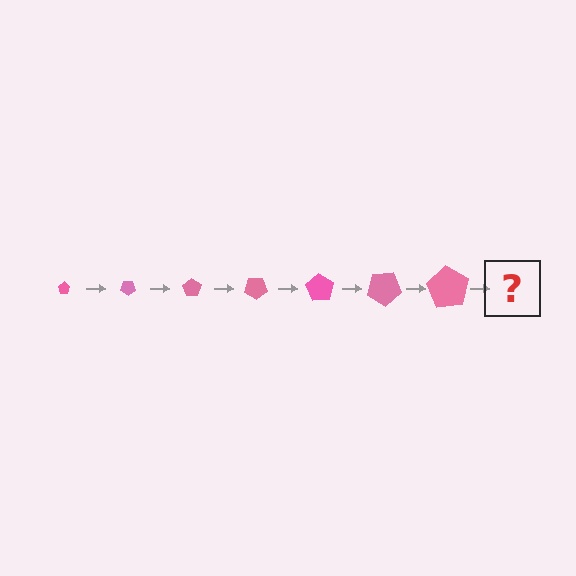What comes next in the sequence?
The next element should be a pentagon, larger than the previous one and rotated 245 degrees from the start.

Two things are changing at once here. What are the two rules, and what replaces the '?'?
The two rules are that the pentagon grows larger each step and it rotates 35 degrees each step. The '?' should be a pentagon, larger than the previous one and rotated 245 degrees from the start.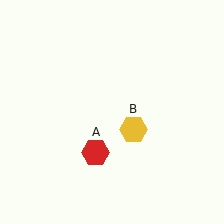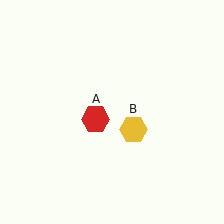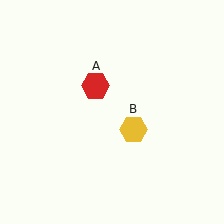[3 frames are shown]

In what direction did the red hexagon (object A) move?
The red hexagon (object A) moved up.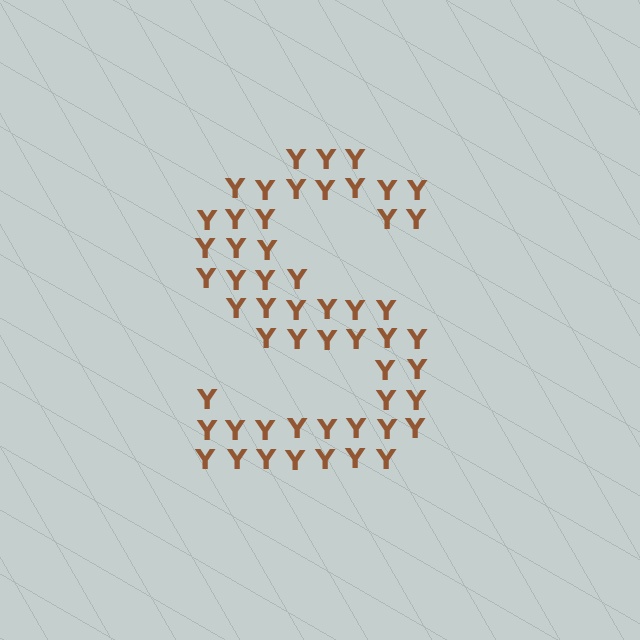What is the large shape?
The large shape is the letter S.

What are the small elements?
The small elements are letter Y's.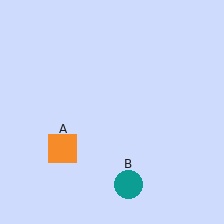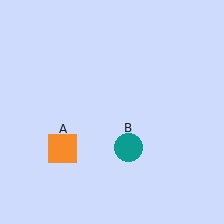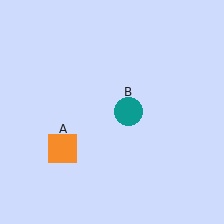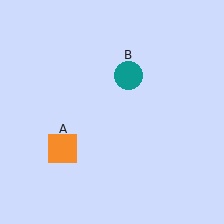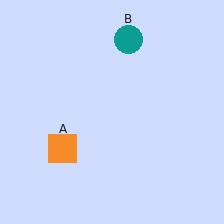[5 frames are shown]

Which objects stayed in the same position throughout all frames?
Orange square (object A) remained stationary.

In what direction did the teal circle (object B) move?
The teal circle (object B) moved up.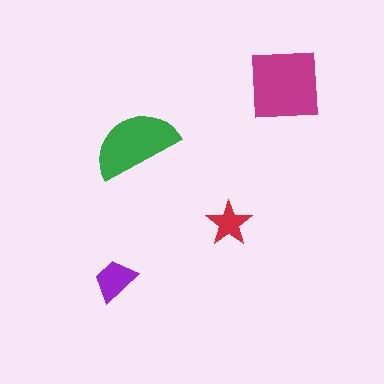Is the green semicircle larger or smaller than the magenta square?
Smaller.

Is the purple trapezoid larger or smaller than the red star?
Larger.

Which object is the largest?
The magenta square.